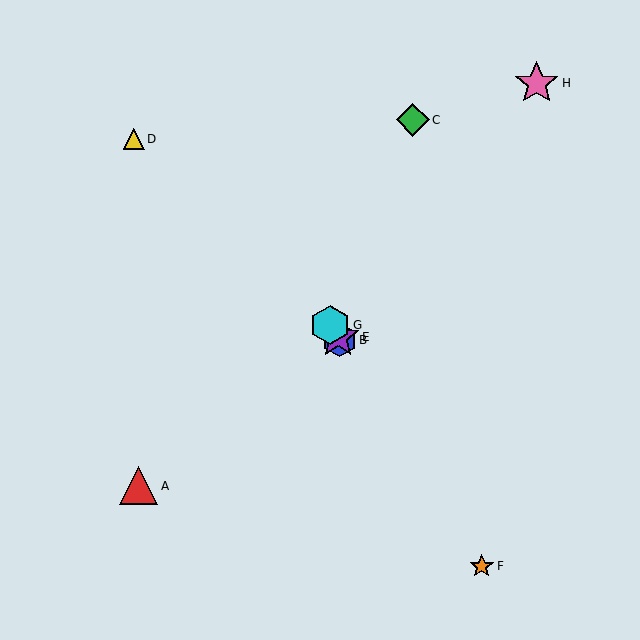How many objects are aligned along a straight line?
4 objects (B, E, F, G) are aligned along a straight line.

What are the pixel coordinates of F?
Object F is at (482, 566).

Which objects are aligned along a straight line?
Objects B, E, F, G are aligned along a straight line.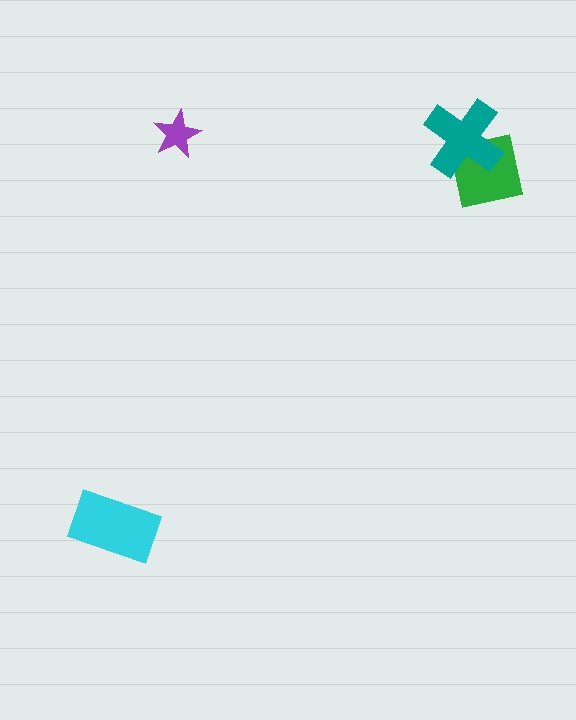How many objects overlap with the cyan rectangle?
0 objects overlap with the cyan rectangle.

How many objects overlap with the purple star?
0 objects overlap with the purple star.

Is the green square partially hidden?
Yes, it is partially covered by another shape.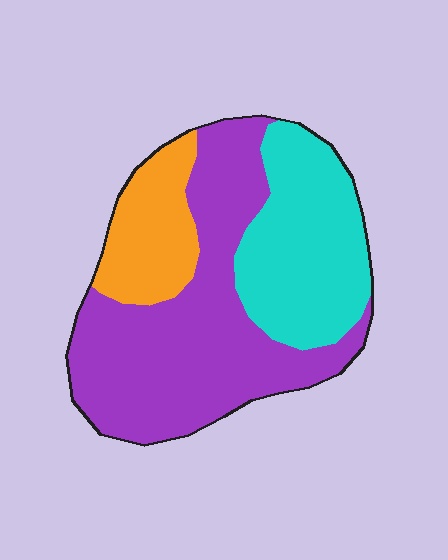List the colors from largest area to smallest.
From largest to smallest: purple, cyan, orange.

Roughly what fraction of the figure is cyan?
Cyan takes up between a quarter and a half of the figure.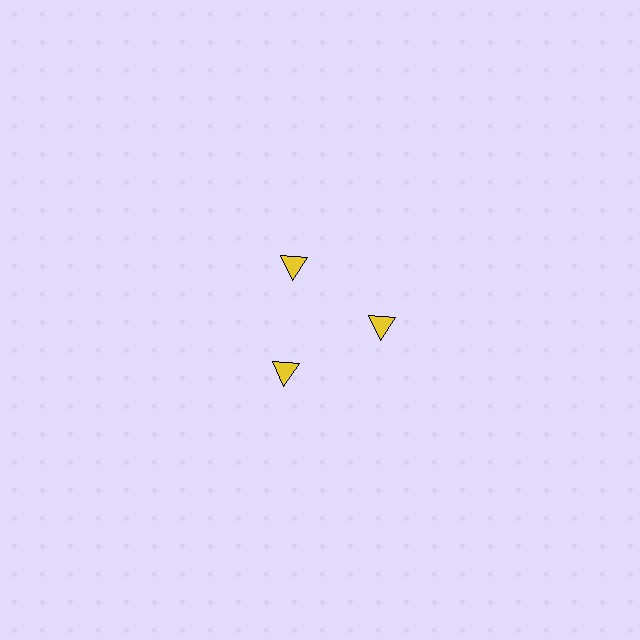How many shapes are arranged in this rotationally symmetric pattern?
There are 3 shapes, arranged in 3 groups of 1.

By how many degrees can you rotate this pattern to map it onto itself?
The pattern maps onto itself every 120 degrees of rotation.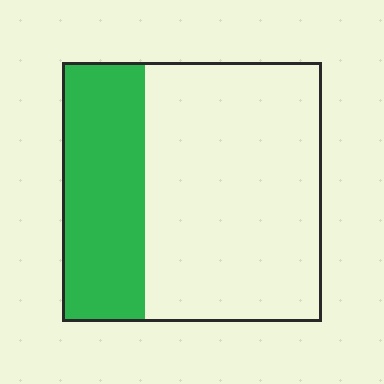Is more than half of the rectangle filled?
No.